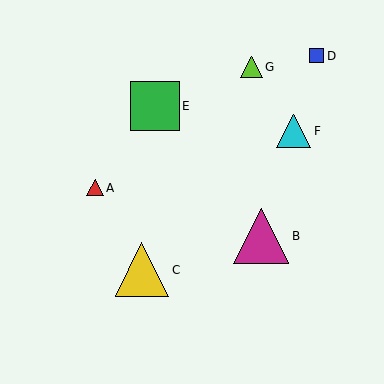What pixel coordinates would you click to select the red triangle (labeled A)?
Click at (95, 188) to select the red triangle A.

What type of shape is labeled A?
Shape A is a red triangle.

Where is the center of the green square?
The center of the green square is at (155, 106).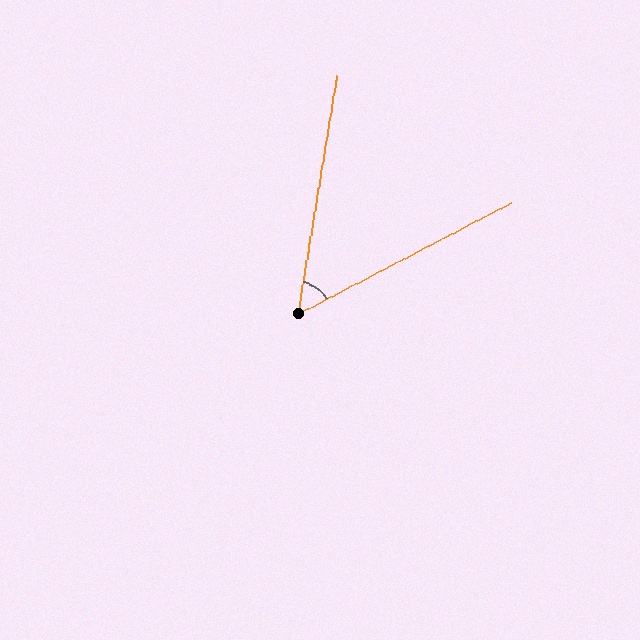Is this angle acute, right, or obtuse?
It is acute.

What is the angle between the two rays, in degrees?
Approximately 53 degrees.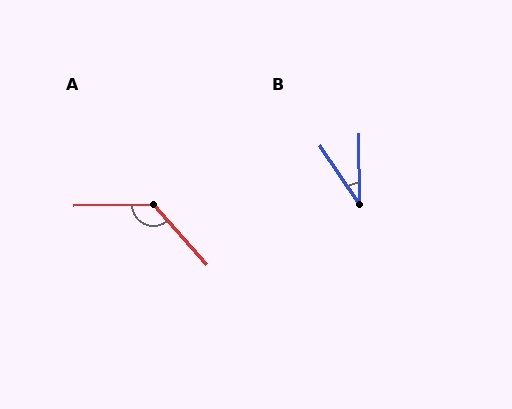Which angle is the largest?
A, at approximately 131 degrees.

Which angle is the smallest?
B, at approximately 33 degrees.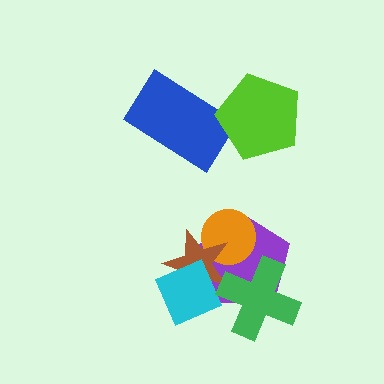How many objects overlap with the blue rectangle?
1 object overlaps with the blue rectangle.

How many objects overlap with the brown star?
3 objects overlap with the brown star.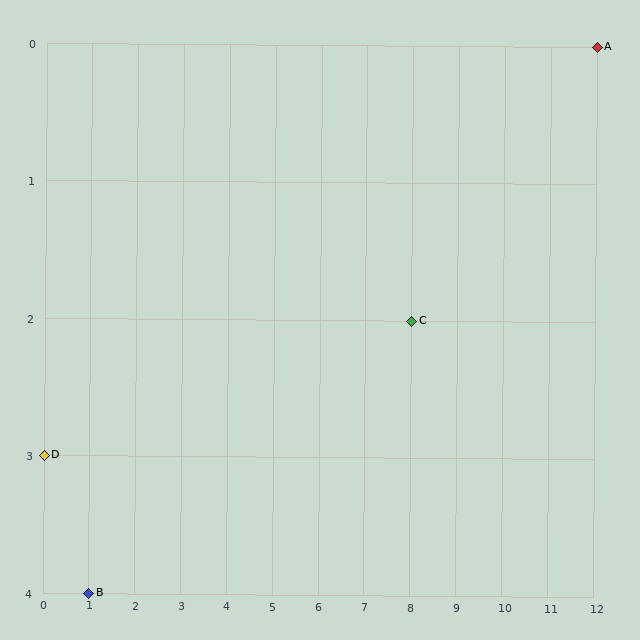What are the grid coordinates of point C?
Point C is at grid coordinates (8, 2).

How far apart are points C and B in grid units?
Points C and B are 7 columns and 2 rows apart (about 7.3 grid units diagonally).